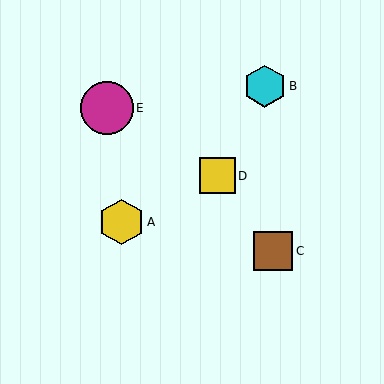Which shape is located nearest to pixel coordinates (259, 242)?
The brown square (labeled C) at (273, 251) is nearest to that location.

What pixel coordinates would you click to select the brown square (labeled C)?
Click at (273, 251) to select the brown square C.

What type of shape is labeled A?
Shape A is a yellow hexagon.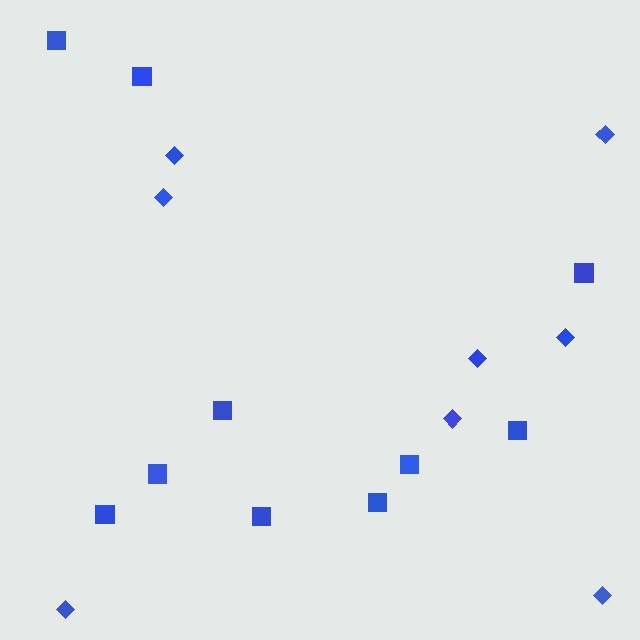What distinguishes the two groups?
There are 2 groups: one group of diamonds (8) and one group of squares (10).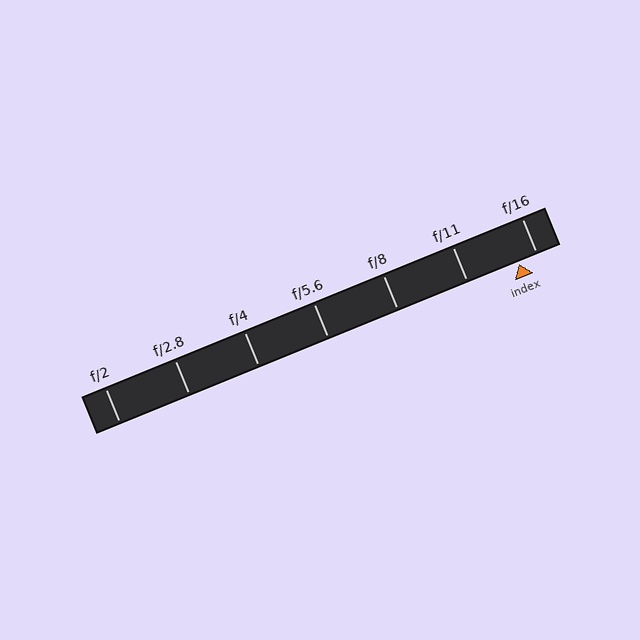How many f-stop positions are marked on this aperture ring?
There are 7 f-stop positions marked.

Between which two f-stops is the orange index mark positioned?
The index mark is between f/11 and f/16.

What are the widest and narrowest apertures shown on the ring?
The widest aperture shown is f/2 and the narrowest is f/16.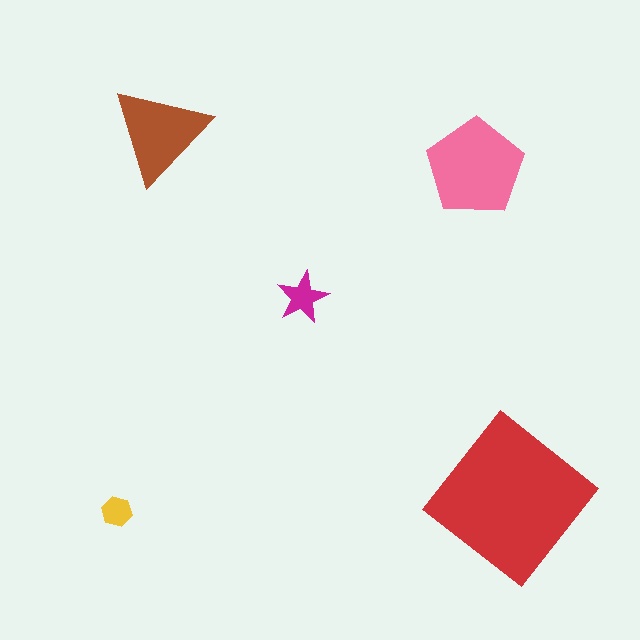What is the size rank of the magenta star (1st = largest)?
4th.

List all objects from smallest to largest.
The yellow hexagon, the magenta star, the brown triangle, the pink pentagon, the red diamond.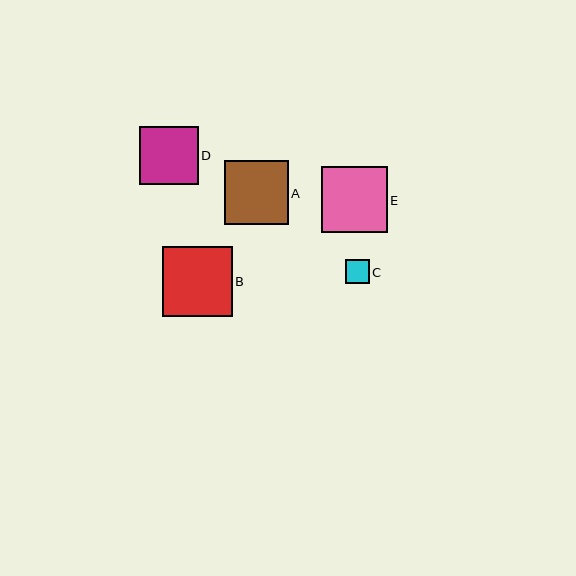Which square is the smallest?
Square C is the smallest with a size of approximately 23 pixels.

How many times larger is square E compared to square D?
Square E is approximately 1.1 times the size of square D.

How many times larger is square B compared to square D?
Square B is approximately 1.2 times the size of square D.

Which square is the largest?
Square B is the largest with a size of approximately 70 pixels.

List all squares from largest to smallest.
From largest to smallest: B, E, A, D, C.